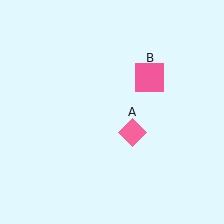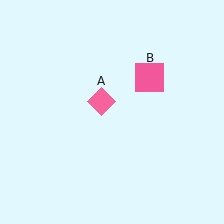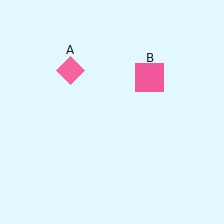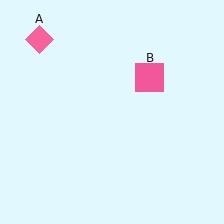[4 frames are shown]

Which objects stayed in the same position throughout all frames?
Pink square (object B) remained stationary.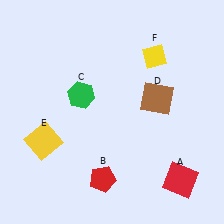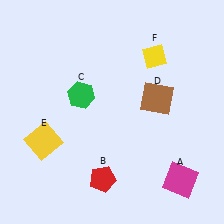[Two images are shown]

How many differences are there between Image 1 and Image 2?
There is 1 difference between the two images.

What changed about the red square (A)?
In Image 1, A is red. In Image 2, it changed to magenta.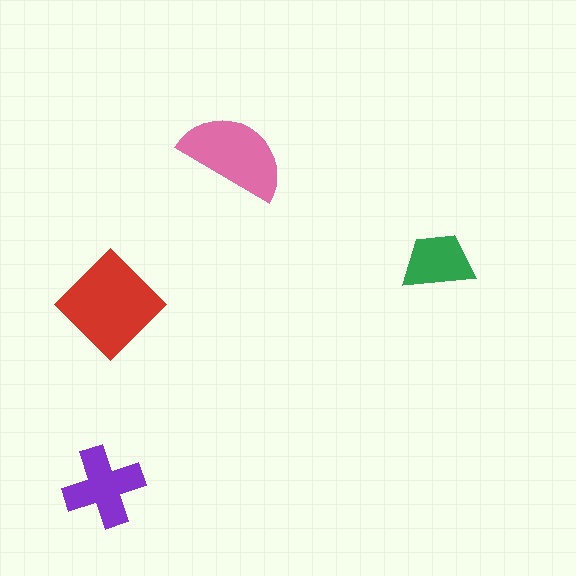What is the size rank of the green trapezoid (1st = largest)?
4th.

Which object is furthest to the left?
The purple cross is leftmost.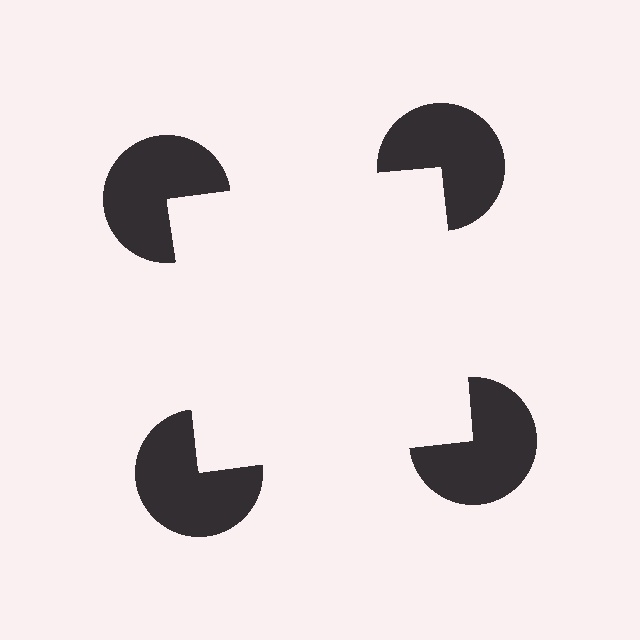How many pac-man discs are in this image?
There are 4 — one at each vertex of the illusory square.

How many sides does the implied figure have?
4 sides.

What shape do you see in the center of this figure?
An illusory square — its edges are inferred from the aligned wedge cuts in the pac-man discs, not physically drawn.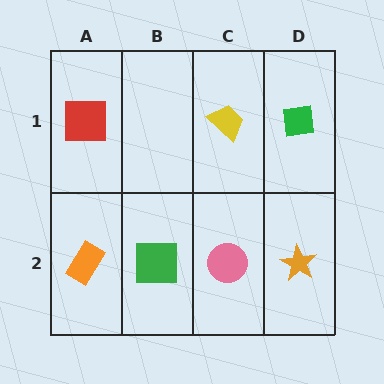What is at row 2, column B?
A green square.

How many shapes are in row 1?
3 shapes.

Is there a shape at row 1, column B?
No, that cell is empty.